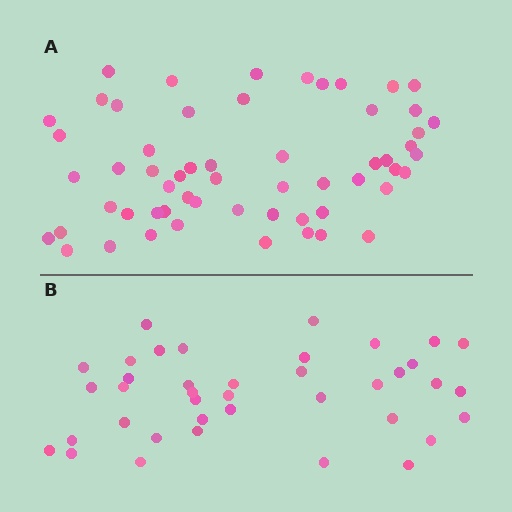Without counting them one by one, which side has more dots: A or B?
Region A (the top region) has more dots.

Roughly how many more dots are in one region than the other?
Region A has approximately 20 more dots than region B.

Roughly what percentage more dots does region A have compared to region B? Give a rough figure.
About 50% more.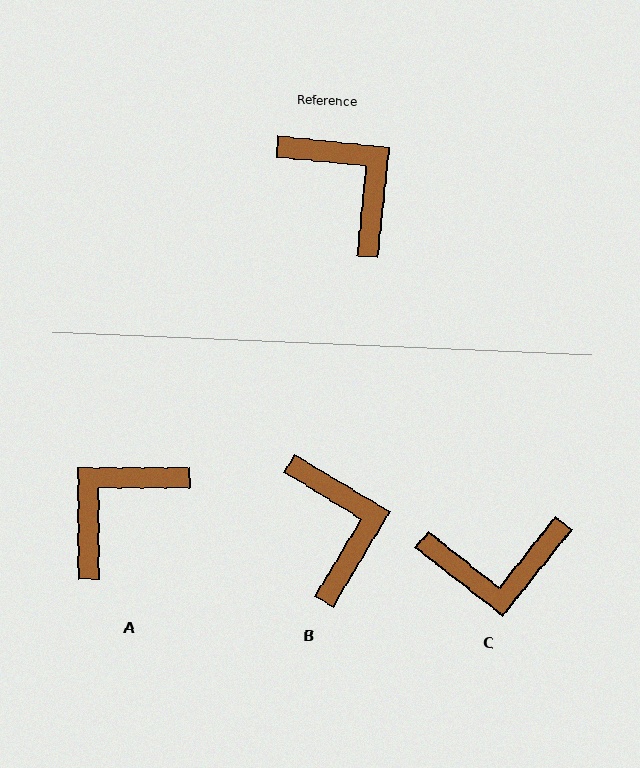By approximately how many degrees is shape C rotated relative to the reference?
Approximately 123 degrees clockwise.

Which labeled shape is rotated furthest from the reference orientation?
C, about 123 degrees away.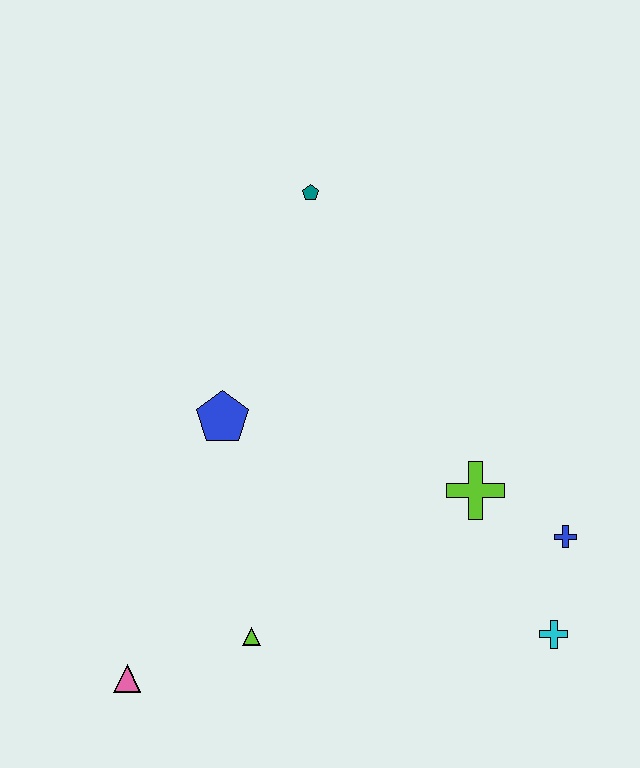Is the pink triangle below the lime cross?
Yes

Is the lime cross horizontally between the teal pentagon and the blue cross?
Yes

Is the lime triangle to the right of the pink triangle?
Yes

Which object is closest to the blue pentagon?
The lime triangle is closest to the blue pentagon.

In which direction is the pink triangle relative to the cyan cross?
The pink triangle is to the left of the cyan cross.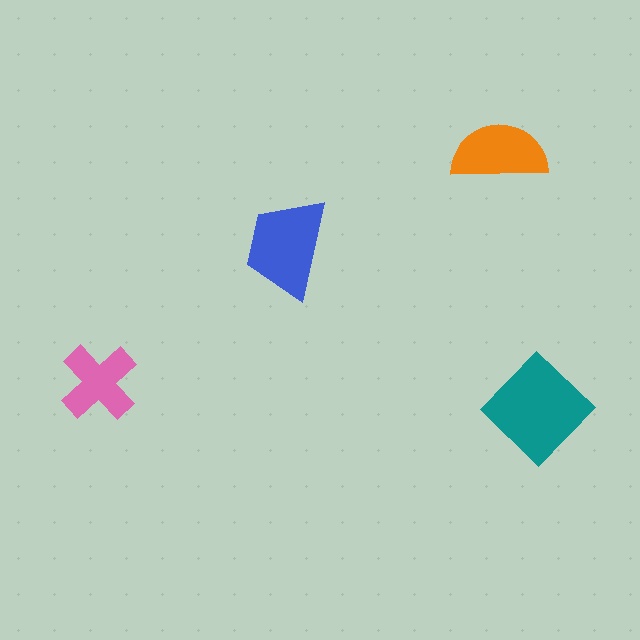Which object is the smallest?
The pink cross.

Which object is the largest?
The teal diamond.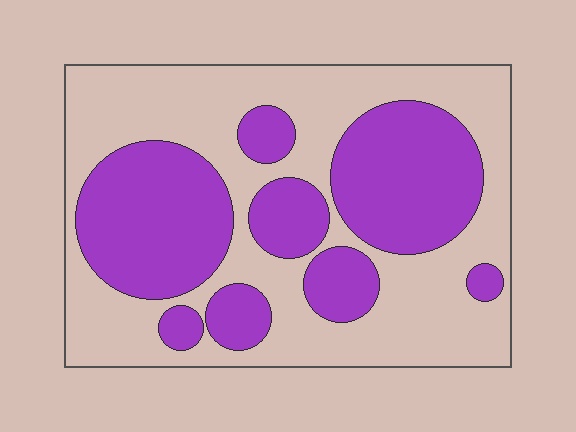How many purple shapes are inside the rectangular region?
8.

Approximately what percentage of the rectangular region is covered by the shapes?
Approximately 40%.